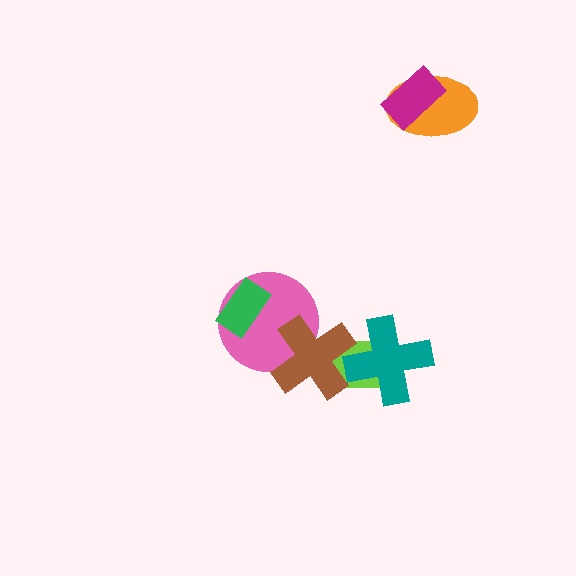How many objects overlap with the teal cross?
2 objects overlap with the teal cross.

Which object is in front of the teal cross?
The brown cross is in front of the teal cross.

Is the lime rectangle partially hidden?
Yes, it is partially covered by another shape.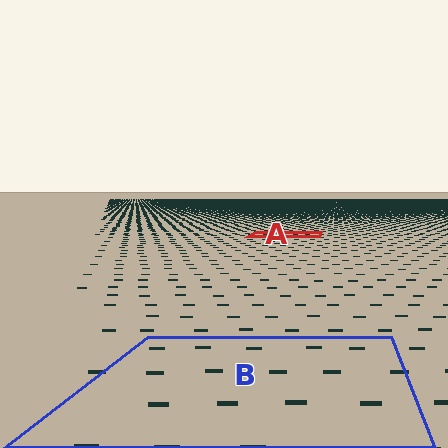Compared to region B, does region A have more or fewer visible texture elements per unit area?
Region A has more texture elements per unit area — they are packed more densely because it is farther away.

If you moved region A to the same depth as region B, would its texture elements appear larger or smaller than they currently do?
They would appear larger. At a closer depth, the same texture elements are projected at a bigger on-screen size.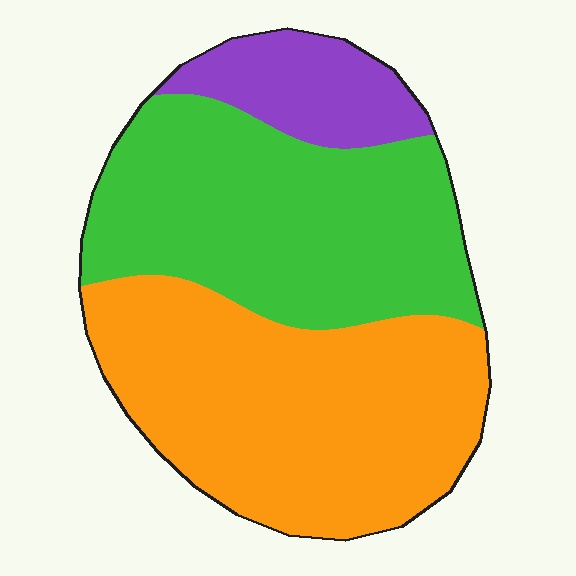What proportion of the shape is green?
Green takes up between a quarter and a half of the shape.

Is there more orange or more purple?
Orange.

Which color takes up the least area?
Purple, at roughly 15%.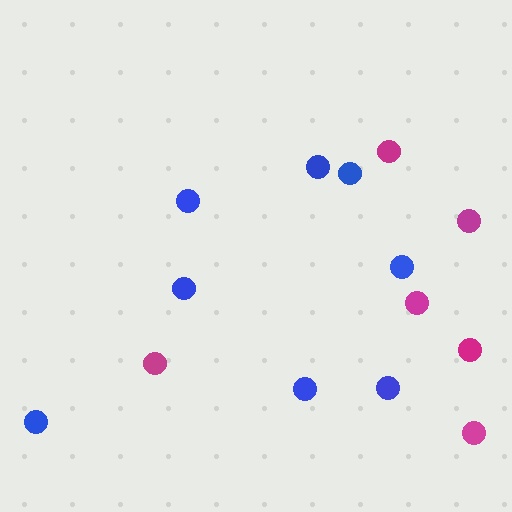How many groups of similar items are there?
There are 2 groups: one group of magenta circles (6) and one group of blue circles (8).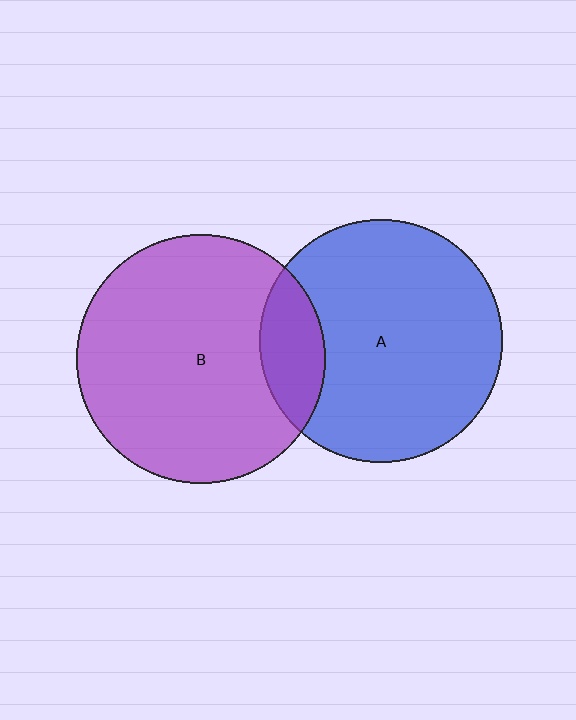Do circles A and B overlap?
Yes.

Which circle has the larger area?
Circle B (purple).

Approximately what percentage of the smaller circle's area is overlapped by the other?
Approximately 15%.